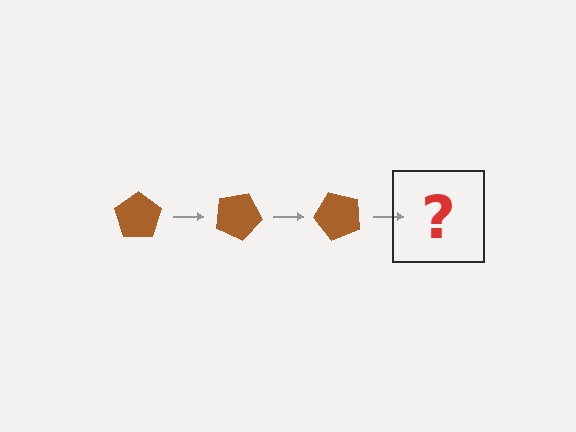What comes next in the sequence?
The next element should be a brown pentagon rotated 75 degrees.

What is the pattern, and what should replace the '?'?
The pattern is that the pentagon rotates 25 degrees each step. The '?' should be a brown pentagon rotated 75 degrees.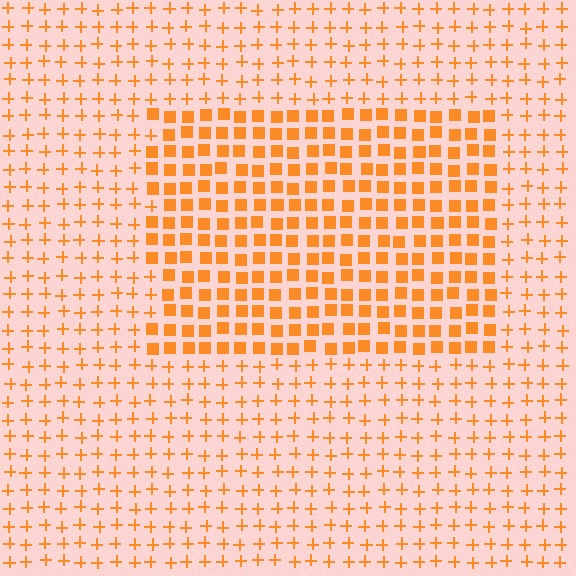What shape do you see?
I see a rectangle.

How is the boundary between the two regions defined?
The boundary is defined by a change in element shape: squares inside vs. plus signs outside. All elements share the same color and spacing.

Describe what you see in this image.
The image is filled with small orange elements arranged in a uniform grid. A rectangle-shaped region contains squares, while the surrounding area contains plus signs. The boundary is defined purely by the change in element shape.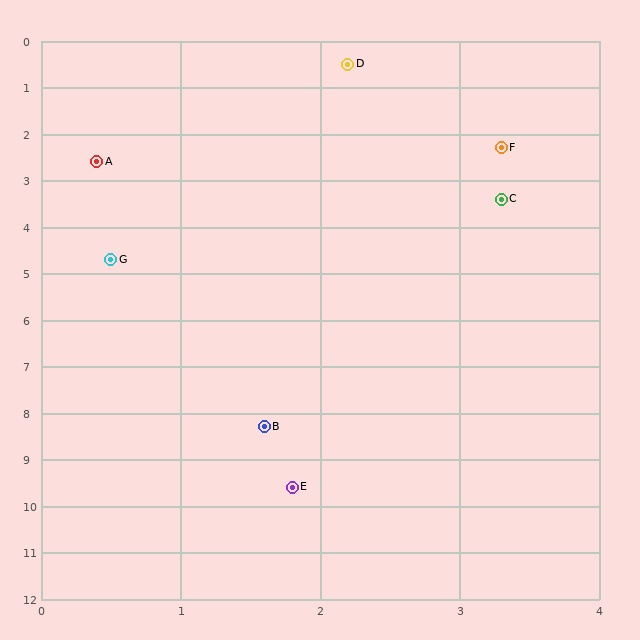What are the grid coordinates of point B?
Point B is at approximately (1.6, 8.3).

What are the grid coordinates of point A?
Point A is at approximately (0.4, 2.6).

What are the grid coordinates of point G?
Point G is at approximately (0.5, 4.7).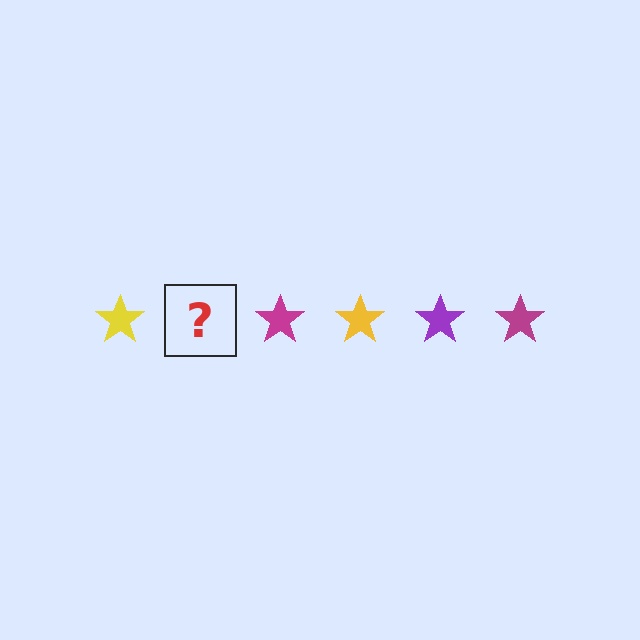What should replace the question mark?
The question mark should be replaced with a purple star.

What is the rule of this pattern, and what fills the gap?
The rule is that the pattern cycles through yellow, purple, magenta stars. The gap should be filled with a purple star.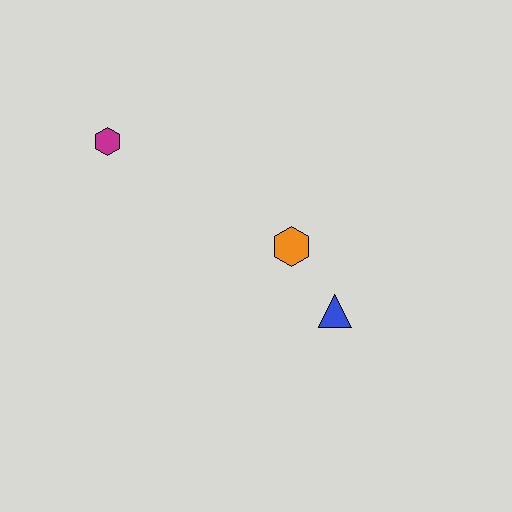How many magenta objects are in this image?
There is 1 magenta object.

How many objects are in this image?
There are 3 objects.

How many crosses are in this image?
There are no crosses.